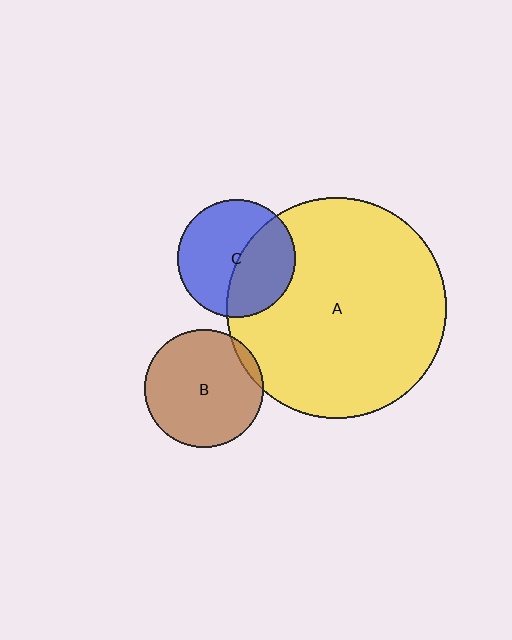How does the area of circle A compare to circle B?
Approximately 3.5 times.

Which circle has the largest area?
Circle A (yellow).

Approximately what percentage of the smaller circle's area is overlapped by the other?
Approximately 5%.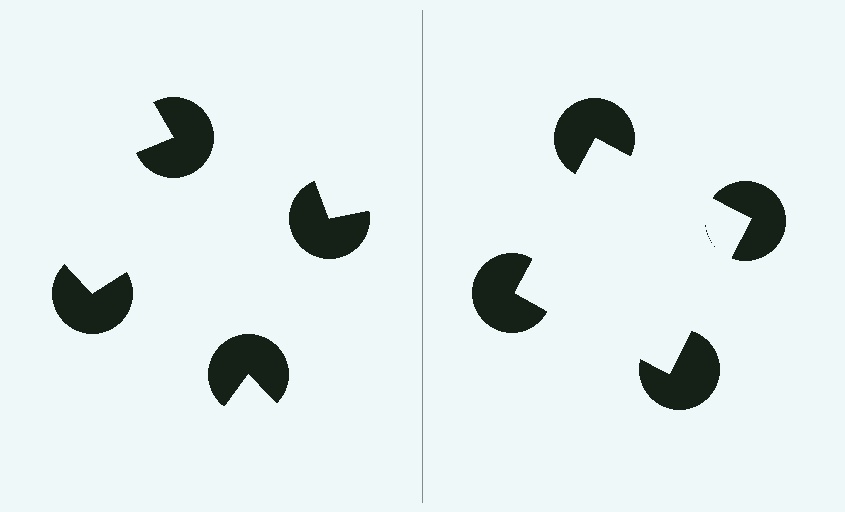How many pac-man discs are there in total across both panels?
8 — 4 on each side.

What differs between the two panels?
The pac-man discs are positioned identically on both sides; only the wedge orientations differ. On the right they align to a square; on the left they are misaligned.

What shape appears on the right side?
An illusory square.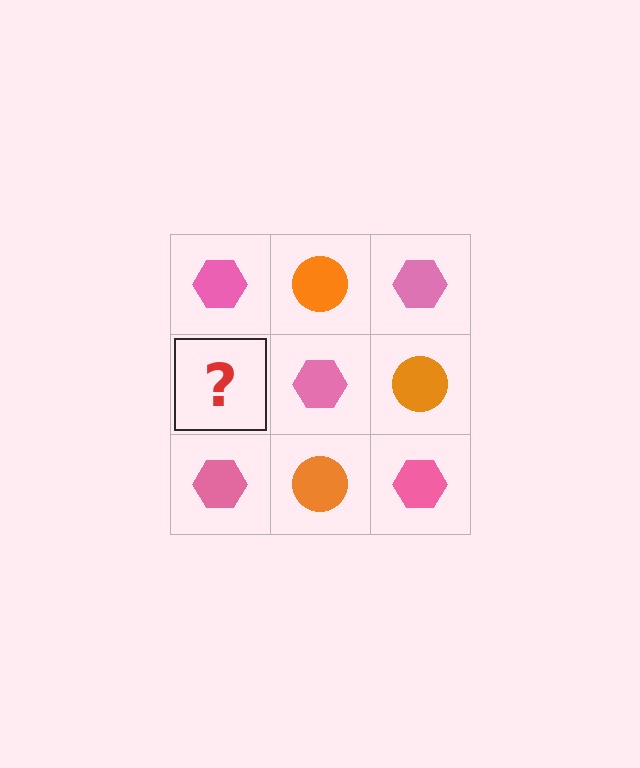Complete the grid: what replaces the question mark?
The question mark should be replaced with an orange circle.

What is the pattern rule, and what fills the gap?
The rule is that it alternates pink hexagon and orange circle in a checkerboard pattern. The gap should be filled with an orange circle.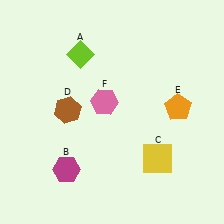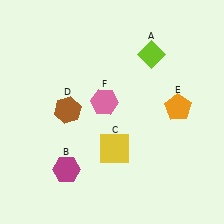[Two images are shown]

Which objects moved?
The objects that moved are: the lime diamond (A), the yellow square (C).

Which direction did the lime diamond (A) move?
The lime diamond (A) moved right.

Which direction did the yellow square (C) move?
The yellow square (C) moved left.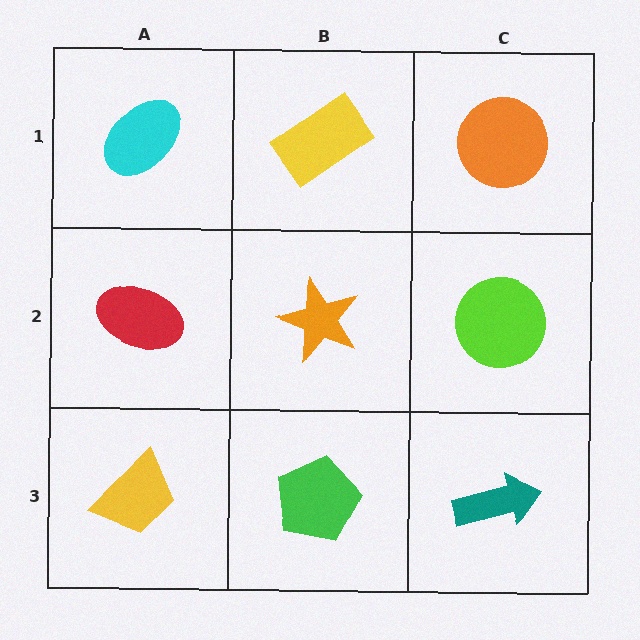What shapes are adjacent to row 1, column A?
A red ellipse (row 2, column A), a yellow rectangle (row 1, column B).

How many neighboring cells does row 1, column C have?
2.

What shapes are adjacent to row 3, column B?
An orange star (row 2, column B), a yellow trapezoid (row 3, column A), a teal arrow (row 3, column C).